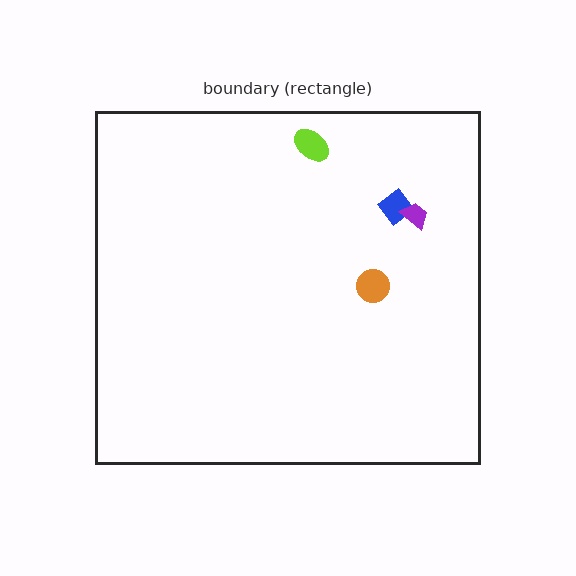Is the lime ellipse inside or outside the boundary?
Inside.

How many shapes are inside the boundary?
4 inside, 0 outside.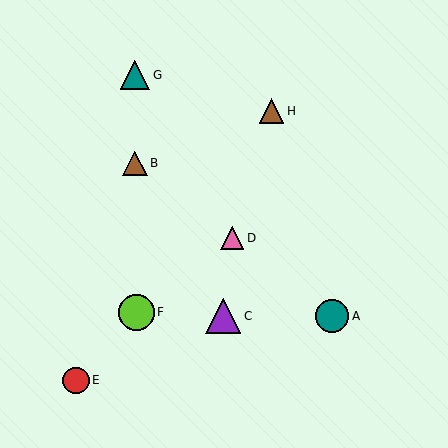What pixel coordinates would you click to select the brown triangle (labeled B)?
Click at (135, 163) to select the brown triangle B.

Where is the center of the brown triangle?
The center of the brown triangle is at (135, 163).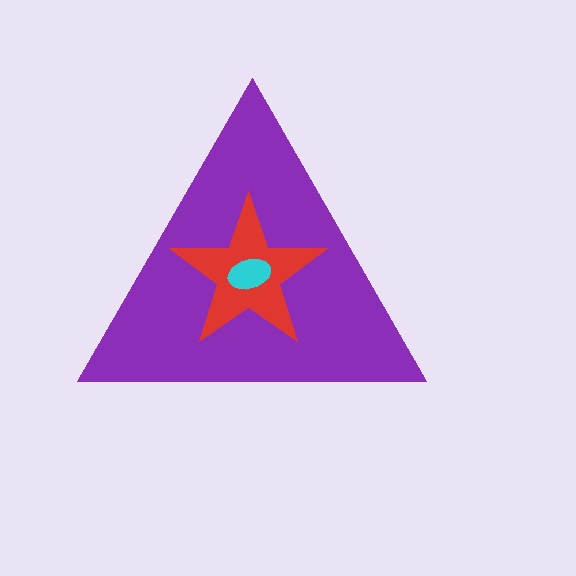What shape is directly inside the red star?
The cyan ellipse.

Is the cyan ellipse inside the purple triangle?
Yes.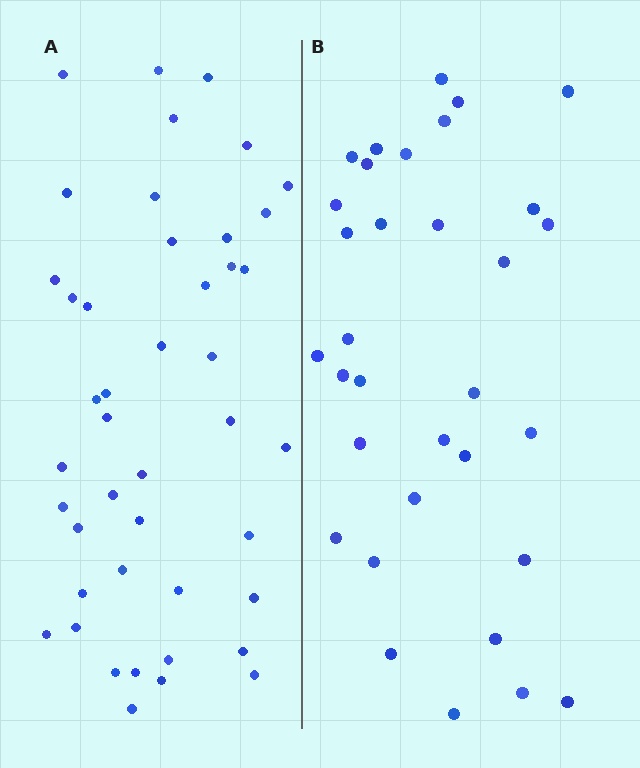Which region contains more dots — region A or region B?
Region A (the left region) has more dots.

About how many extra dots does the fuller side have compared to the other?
Region A has roughly 12 or so more dots than region B.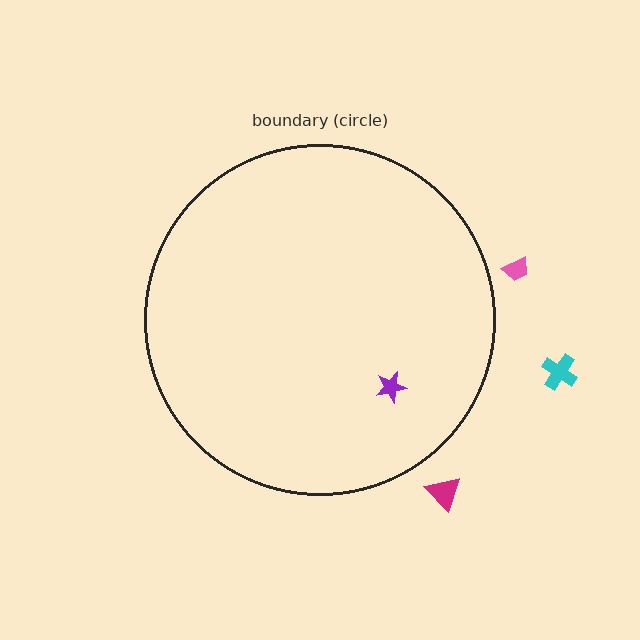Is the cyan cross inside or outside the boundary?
Outside.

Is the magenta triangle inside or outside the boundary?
Outside.